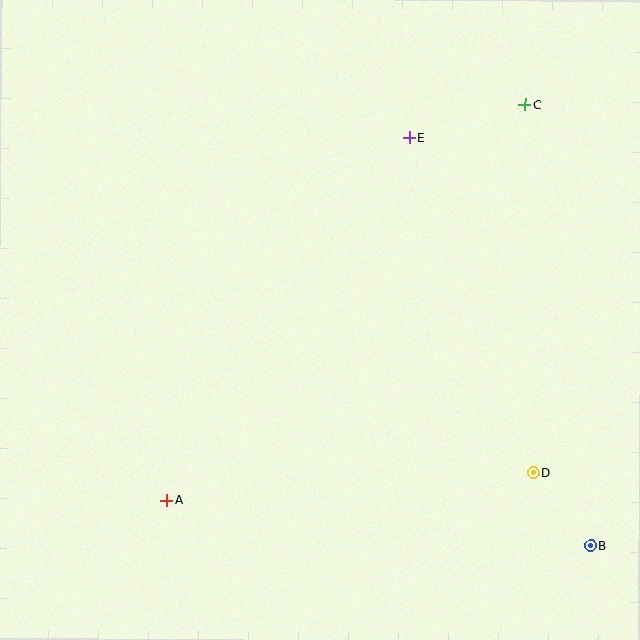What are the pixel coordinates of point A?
Point A is at (166, 500).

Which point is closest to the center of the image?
Point E at (409, 137) is closest to the center.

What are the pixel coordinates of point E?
Point E is at (409, 137).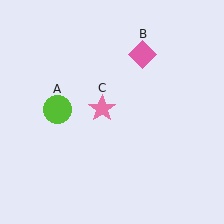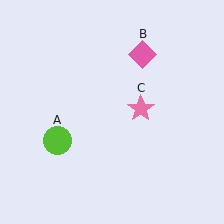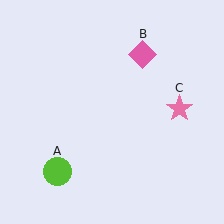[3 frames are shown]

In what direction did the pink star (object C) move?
The pink star (object C) moved right.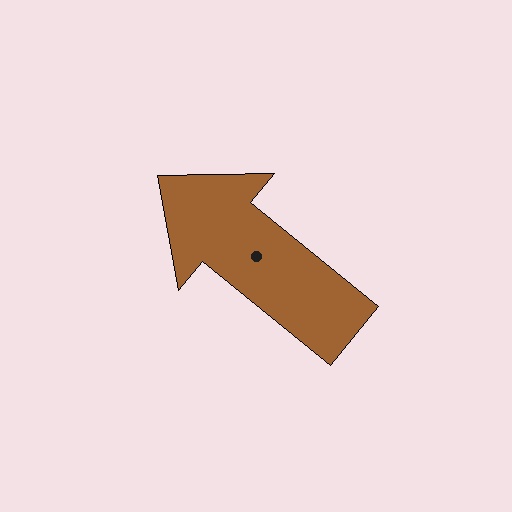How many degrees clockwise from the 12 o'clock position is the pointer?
Approximately 309 degrees.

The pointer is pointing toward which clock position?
Roughly 10 o'clock.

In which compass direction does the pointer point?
Northwest.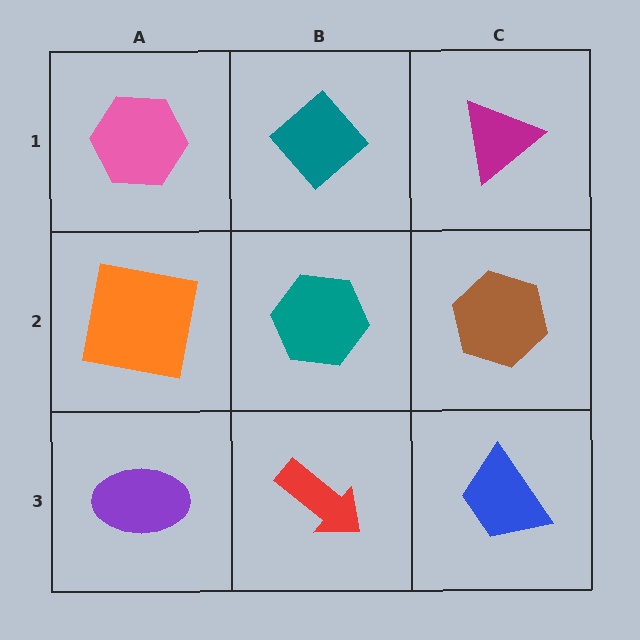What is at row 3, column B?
A red arrow.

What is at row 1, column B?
A teal diamond.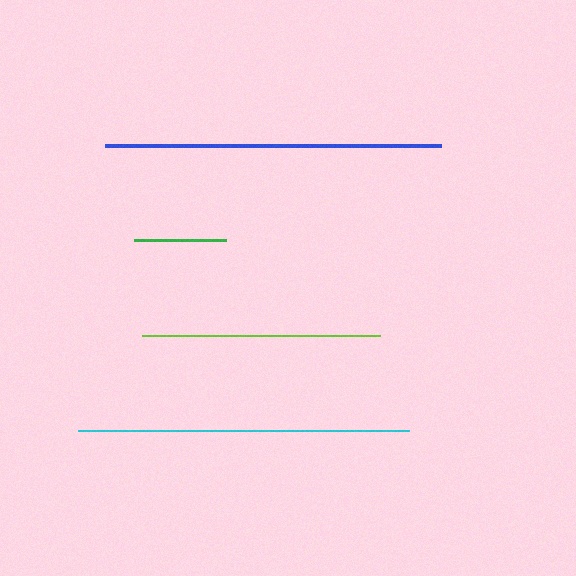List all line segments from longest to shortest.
From longest to shortest: blue, cyan, lime, green.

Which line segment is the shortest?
The green line is the shortest at approximately 92 pixels.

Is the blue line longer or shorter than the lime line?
The blue line is longer than the lime line.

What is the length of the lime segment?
The lime segment is approximately 238 pixels long.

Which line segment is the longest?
The blue line is the longest at approximately 335 pixels.